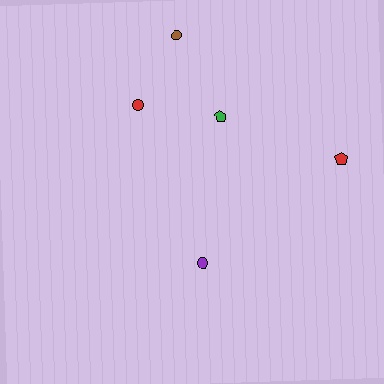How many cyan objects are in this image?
There are no cyan objects.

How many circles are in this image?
There are 3 circles.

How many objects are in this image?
There are 5 objects.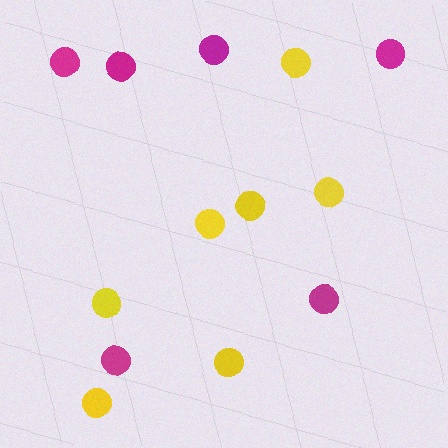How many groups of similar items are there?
There are 2 groups: one group of yellow circles (7) and one group of magenta circles (6).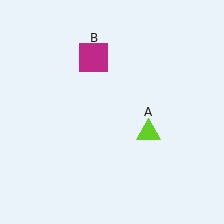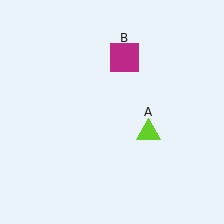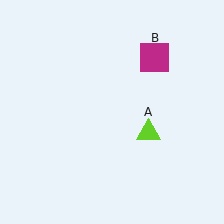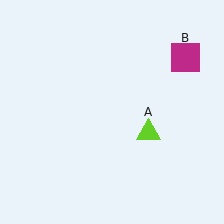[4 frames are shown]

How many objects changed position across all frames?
1 object changed position: magenta square (object B).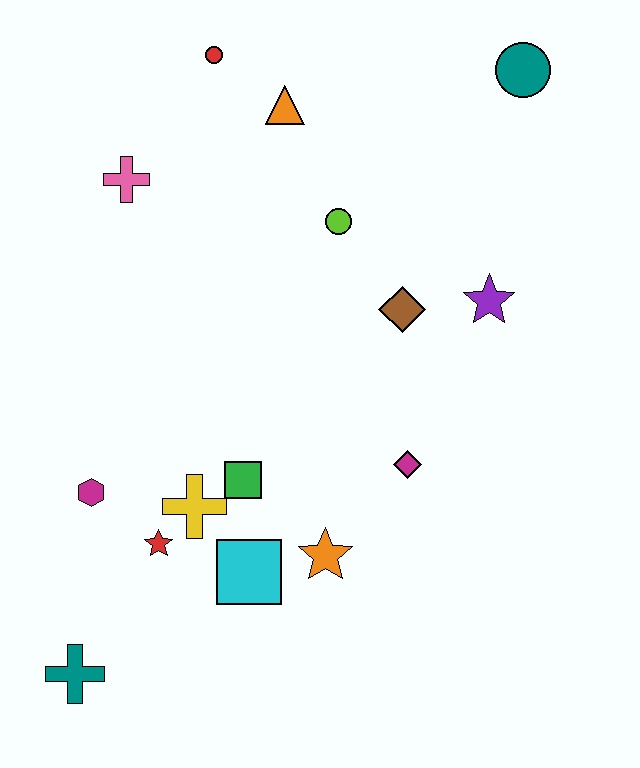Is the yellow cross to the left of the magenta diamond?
Yes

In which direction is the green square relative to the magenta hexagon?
The green square is to the right of the magenta hexagon.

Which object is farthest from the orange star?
The teal circle is farthest from the orange star.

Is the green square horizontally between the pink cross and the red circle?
No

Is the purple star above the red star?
Yes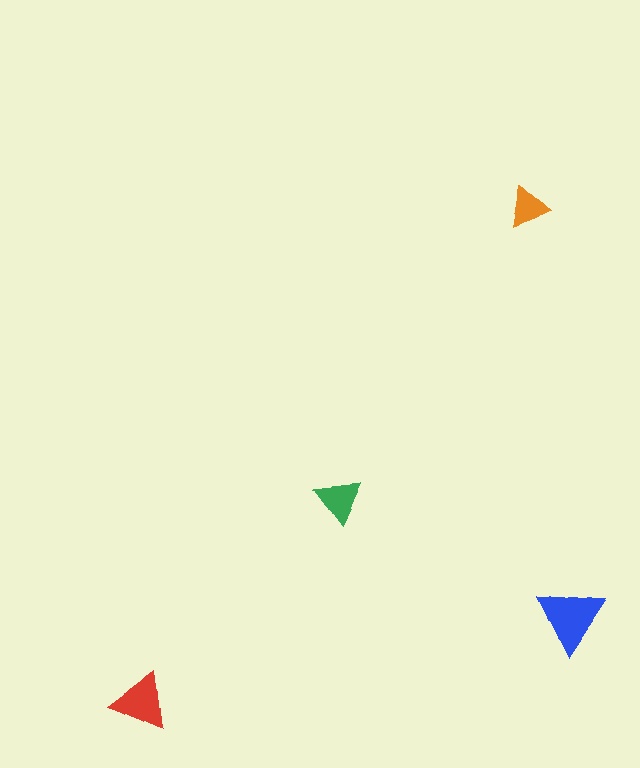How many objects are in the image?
There are 4 objects in the image.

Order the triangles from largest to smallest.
the blue one, the red one, the green one, the orange one.